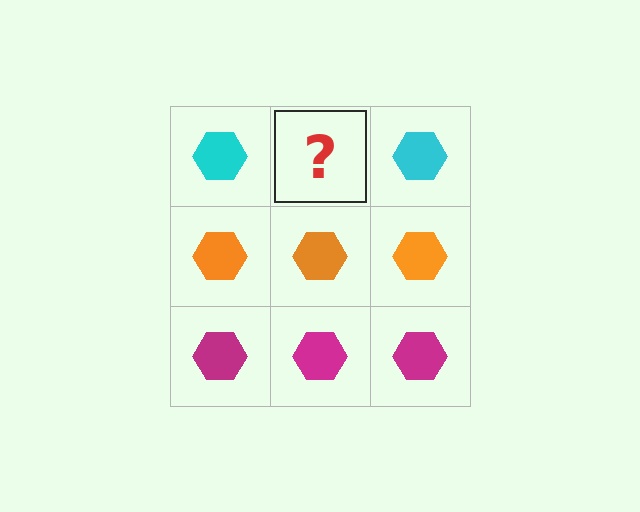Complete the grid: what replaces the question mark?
The question mark should be replaced with a cyan hexagon.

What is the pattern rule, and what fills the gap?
The rule is that each row has a consistent color. The gap should be filled with a cyan hexagon.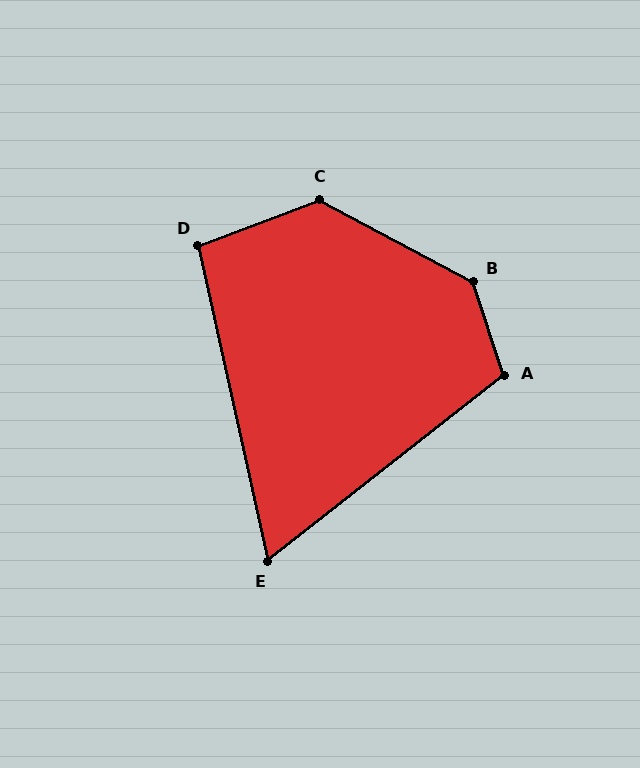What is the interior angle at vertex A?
Approximately 110 degrees (obtuse).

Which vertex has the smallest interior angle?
E, at approximately 64 degrees.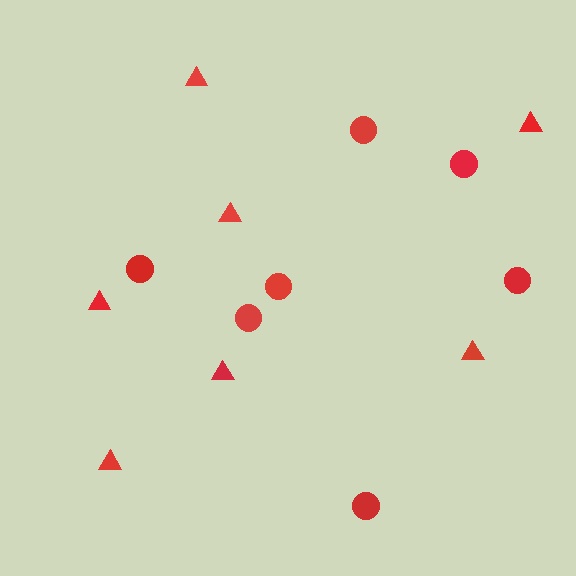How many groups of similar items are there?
There are 2 groups: one group of circles (7) and one group of triangles (7).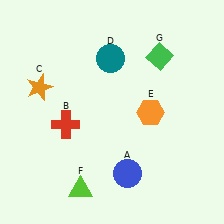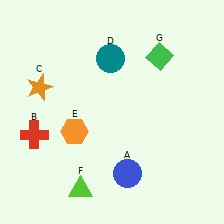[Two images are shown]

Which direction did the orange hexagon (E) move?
The orange hexagon (E) moved left.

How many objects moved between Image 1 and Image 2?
2 objects moved between the two images.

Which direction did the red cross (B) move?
The red cross (B) moved left.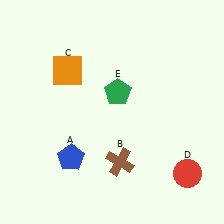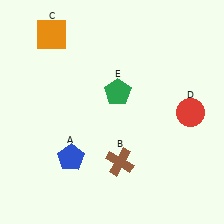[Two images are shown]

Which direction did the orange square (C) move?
The orange square (C) moved up.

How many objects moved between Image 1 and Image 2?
2 objects moved between the two images.